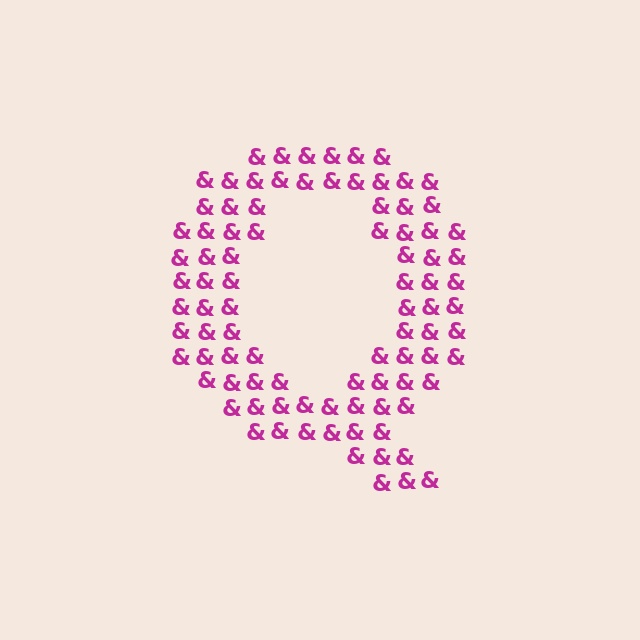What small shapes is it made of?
It is made of small ampersands.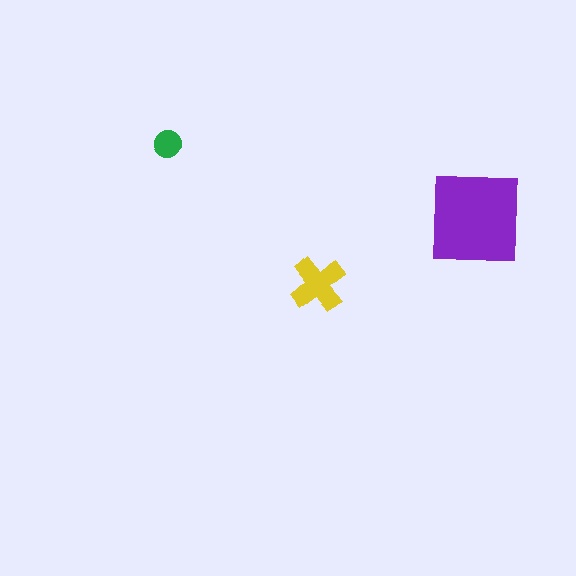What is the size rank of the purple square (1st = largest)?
1st.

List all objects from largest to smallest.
The purple square, the yellow cross, the green circle.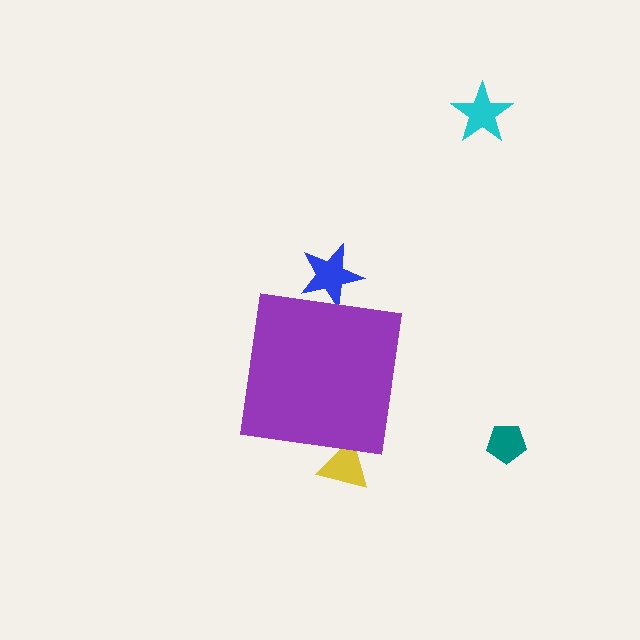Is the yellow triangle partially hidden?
Yes, the yellow triangle is partially hidden behind the purple square.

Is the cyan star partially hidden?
No, the cyan star is fully visible.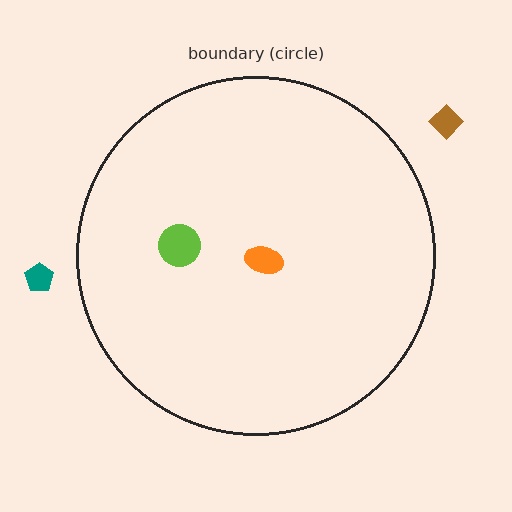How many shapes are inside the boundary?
2 inside, 2 outside.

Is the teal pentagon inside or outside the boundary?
Outside.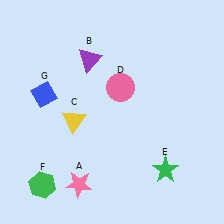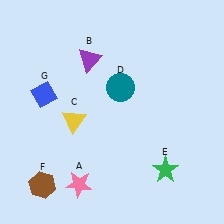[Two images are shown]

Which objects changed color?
D changed from pink to teal. F changed from green to brown.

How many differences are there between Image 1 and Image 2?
There are 2 differences between the two images.